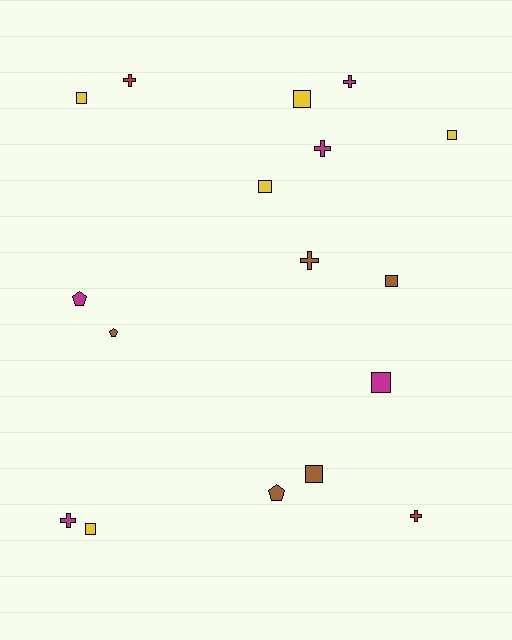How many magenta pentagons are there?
There is 1 magenta pentagon.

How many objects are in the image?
There are 17 objects.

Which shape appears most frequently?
Square, with 8 objects.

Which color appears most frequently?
Brown, with 5 objects.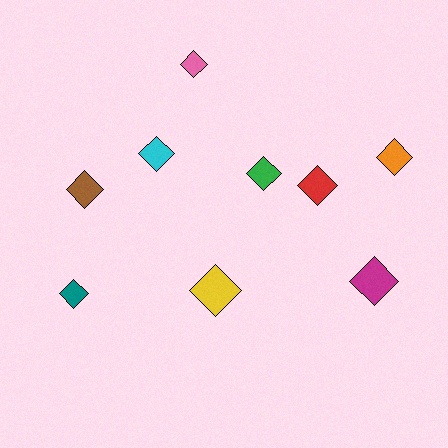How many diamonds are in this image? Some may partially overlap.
There are 9 diamonds.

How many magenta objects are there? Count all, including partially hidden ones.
There is 1 magenta object.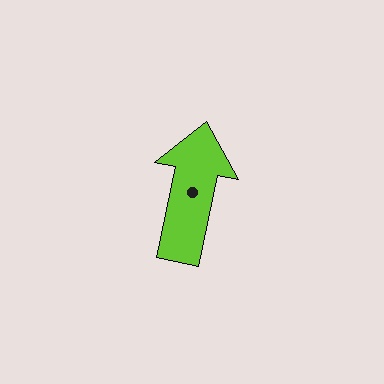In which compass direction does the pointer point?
North.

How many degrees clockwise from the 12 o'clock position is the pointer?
Approximately 12 degrees.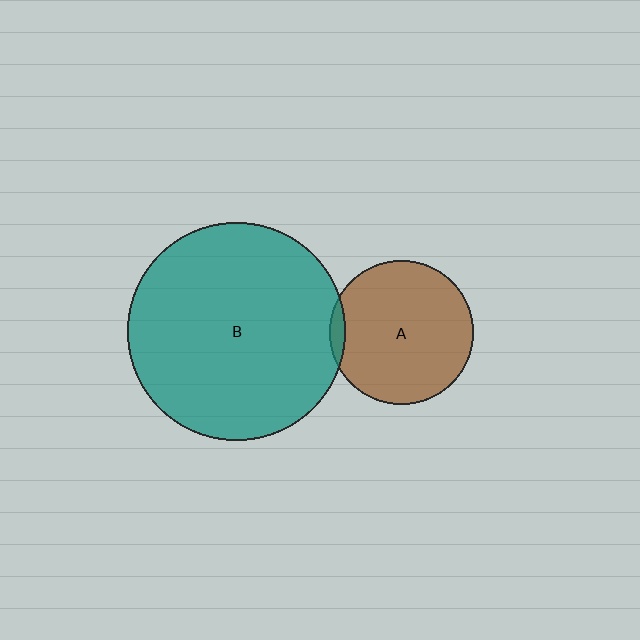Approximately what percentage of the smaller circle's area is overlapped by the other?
Approximately 5%.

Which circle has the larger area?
Circle B (teal).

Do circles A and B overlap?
Yes.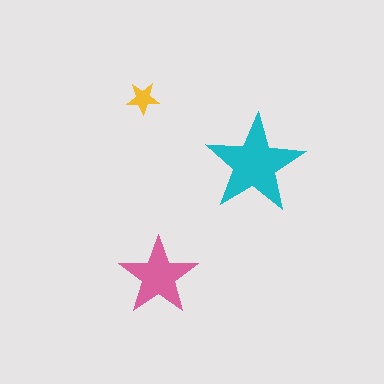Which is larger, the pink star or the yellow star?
The pink one.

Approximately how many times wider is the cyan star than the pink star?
About 1.5 times wider.